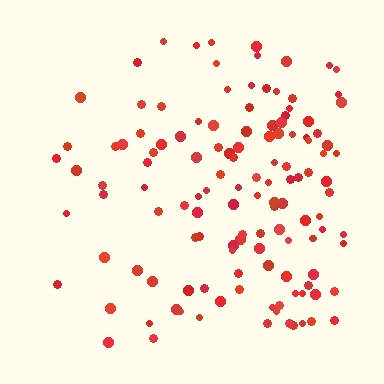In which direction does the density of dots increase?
From left to right, with the right side densest.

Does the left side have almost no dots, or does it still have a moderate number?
Still a moderate number, just noticeably fewer than the right.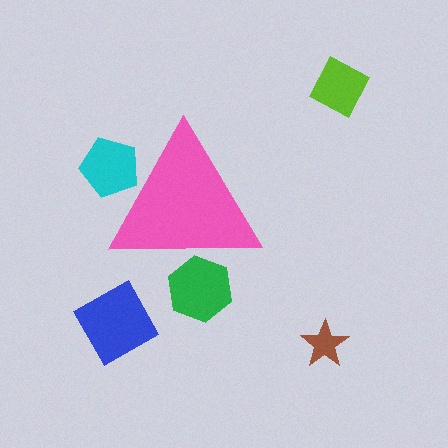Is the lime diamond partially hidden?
No, the lime diamond is fully visible.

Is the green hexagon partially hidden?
Yes, the green hexagon is partially hidden behind the pink triangle.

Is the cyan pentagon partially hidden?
Yes, the cyan pentagon is partially hidden behind the pink triangle.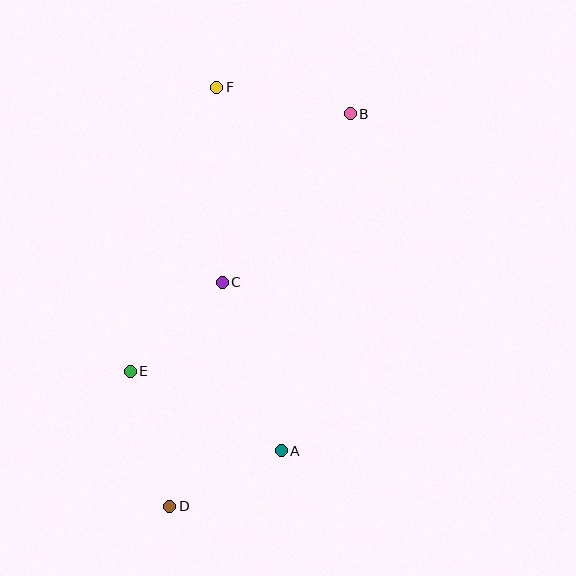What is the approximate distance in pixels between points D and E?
The distance between D and E is approximately 141 pixels.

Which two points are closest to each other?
Points A and D are closest to each other.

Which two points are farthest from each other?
Points B and D are farthest from each other.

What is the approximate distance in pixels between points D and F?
The distance between D and F is approximately 422 pixels.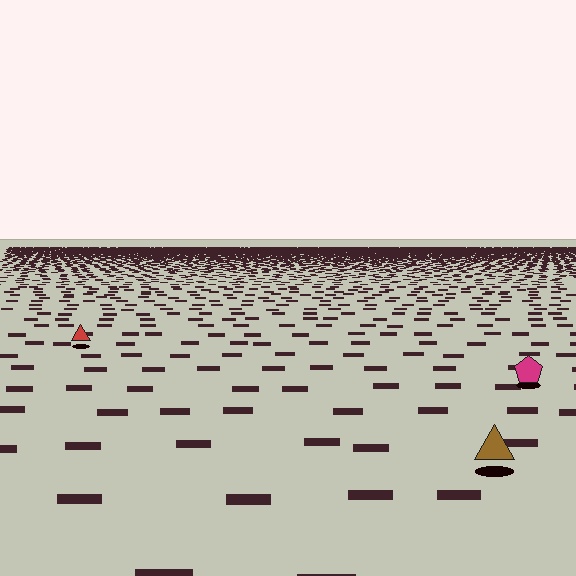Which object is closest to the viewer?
The brown triangle is closest. The texture marks near it are larger and more spread out.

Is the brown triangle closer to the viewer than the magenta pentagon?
Yes. The brown triangle is closer — you can tell from the texture gradient: the ground texture is coarser near it.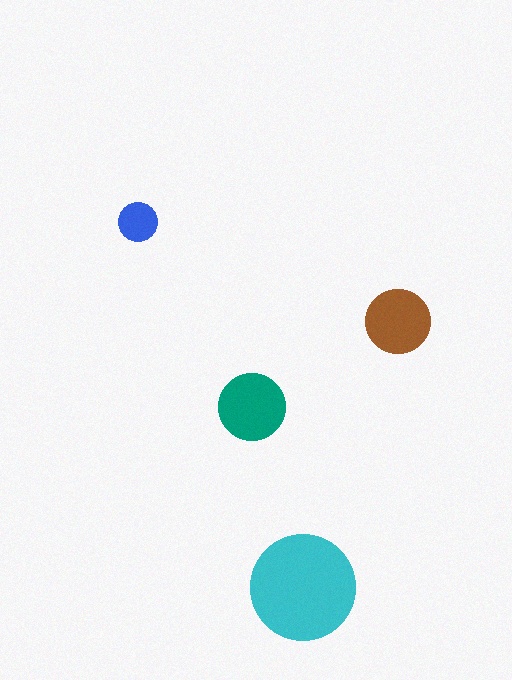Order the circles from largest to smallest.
the cyan one, the teal one, the brown one, the blue one.